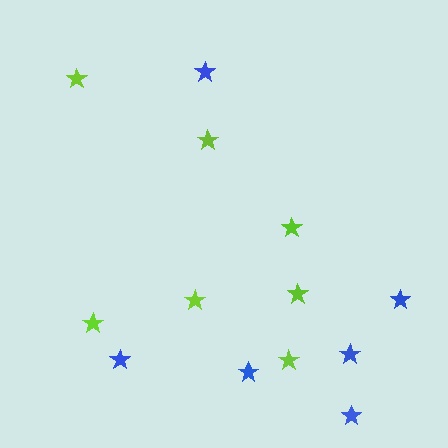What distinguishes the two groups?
There are 2 groups: one group of blue stars (6) and one group of lime stars (7).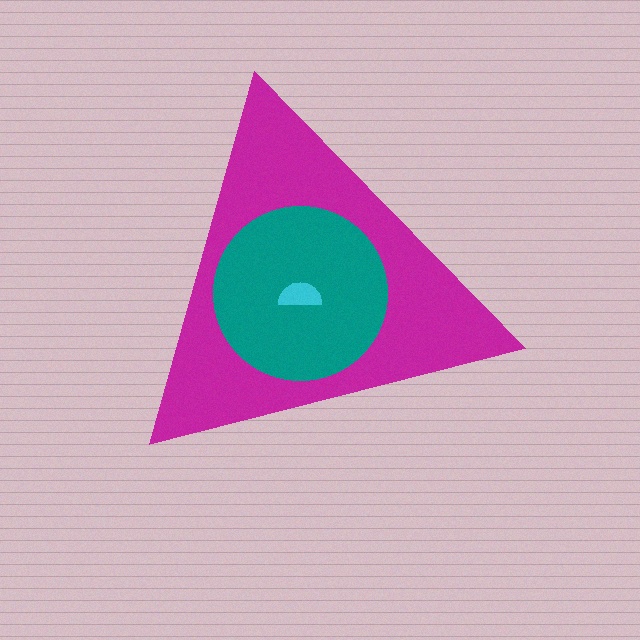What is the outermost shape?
The magenta triangle.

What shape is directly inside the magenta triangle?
The teal circle.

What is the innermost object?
The cyan semicircle.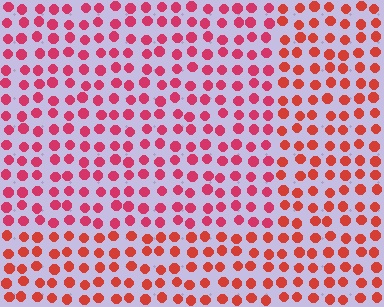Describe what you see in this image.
The image is filled with small red elements in a uniform arrangement. A rectangle-shaped region is visible where the elements are tinted to a slightly different hue, forming a subtle color boundary.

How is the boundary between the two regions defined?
The boundary is defined purely by a slight shift in hue (about 23 degrees). Spacing, size, and orientation are identical on both sides.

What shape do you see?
I see a rectangle.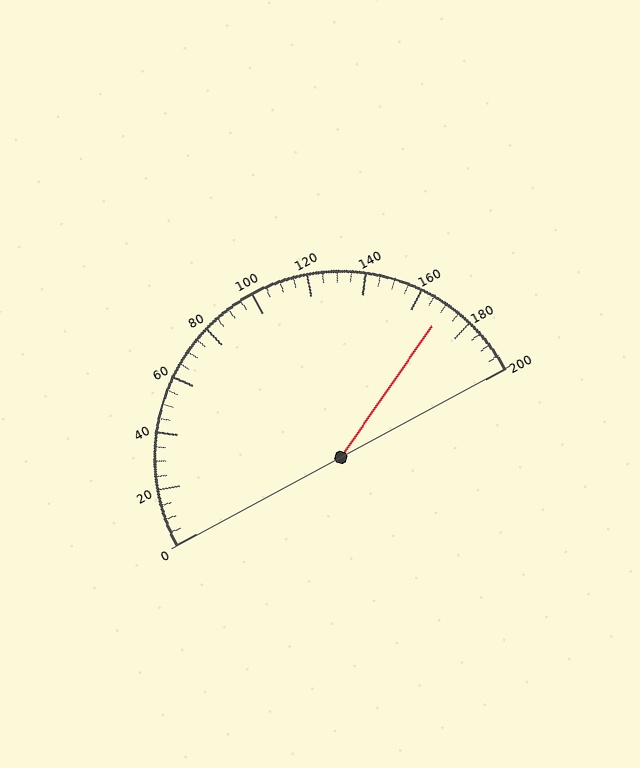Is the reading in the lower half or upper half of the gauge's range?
The reading is in the upper half of the range (0 to 200).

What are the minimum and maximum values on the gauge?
The gauge ranges from 0 to 200.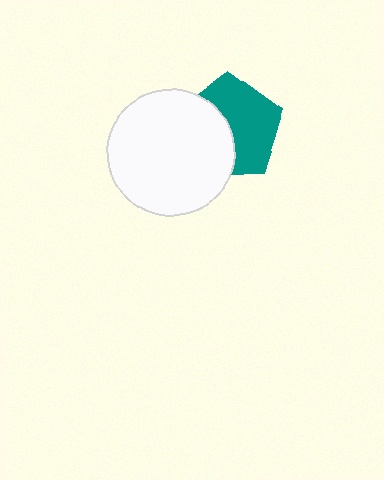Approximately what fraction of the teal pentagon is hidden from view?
Roughly 43% of the teal pentagon is hidden behind the white circle.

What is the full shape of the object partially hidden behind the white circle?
The partially hidden object is a teal pentagon.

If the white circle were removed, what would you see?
You would see the complete teal pentagon.